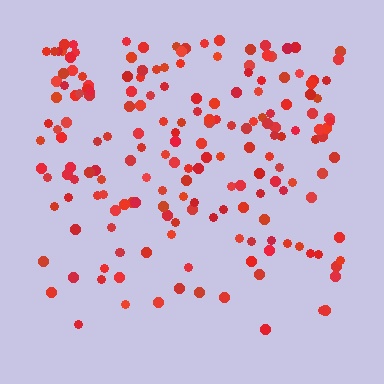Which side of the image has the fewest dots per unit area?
The bottom.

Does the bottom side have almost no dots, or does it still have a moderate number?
Still a moderate number, just noticeably fewer than the top.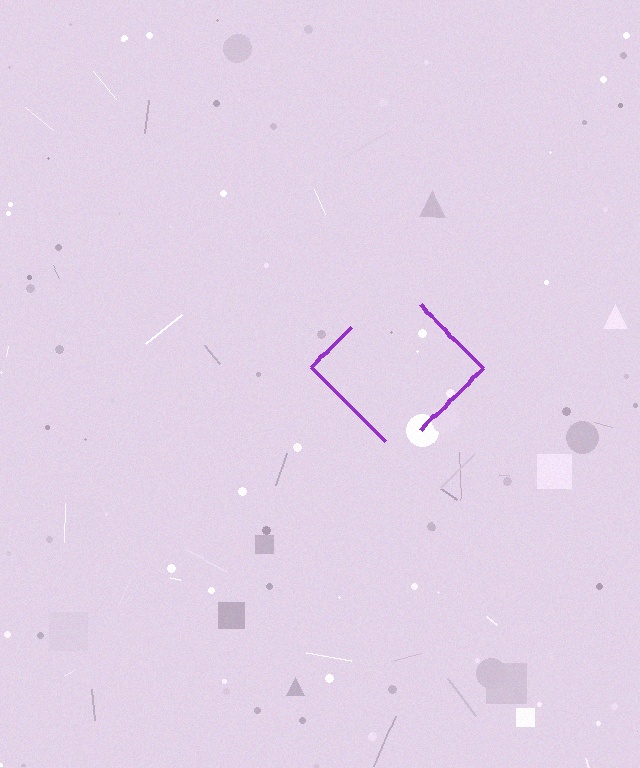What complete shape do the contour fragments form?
The contour fragments form a diamond.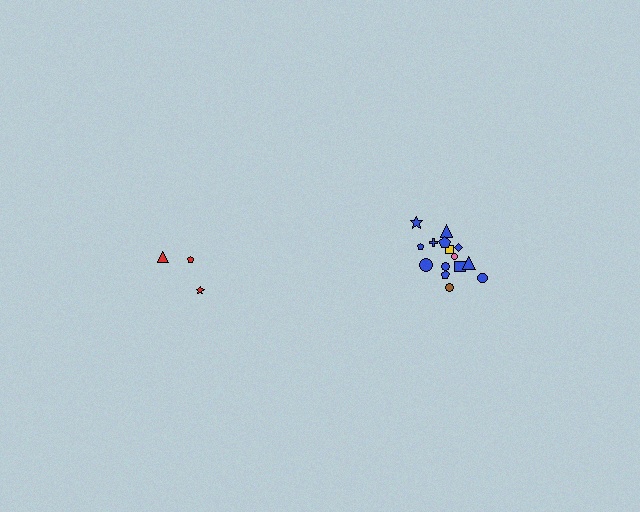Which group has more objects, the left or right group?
The right group.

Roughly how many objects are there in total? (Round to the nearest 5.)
Roughly 20 objects in total.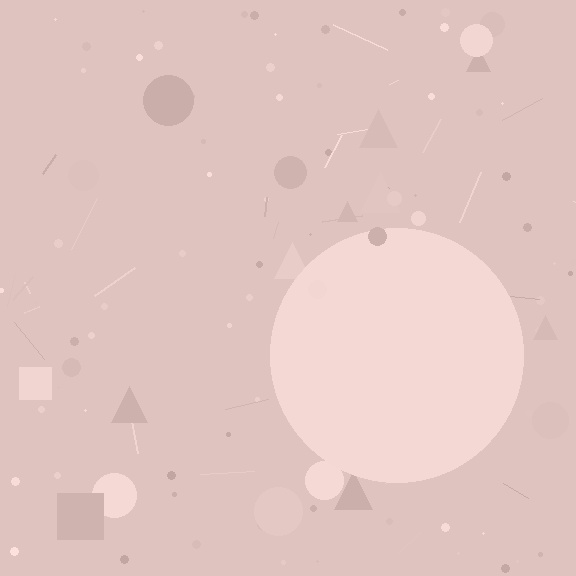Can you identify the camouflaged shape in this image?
The camouflaged shape is a circle.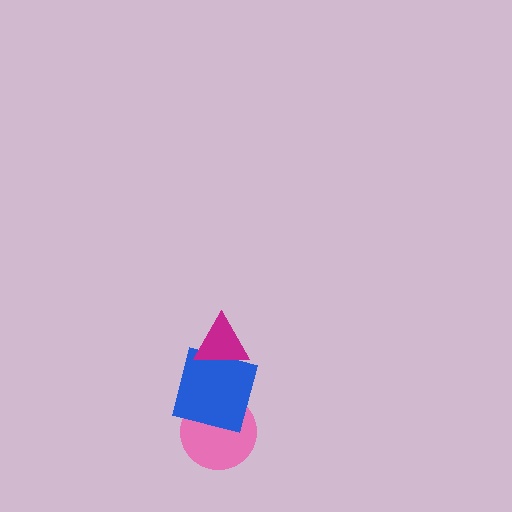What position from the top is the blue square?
The blue square is 2nd from the top.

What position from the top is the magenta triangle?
The magenta triangle is 1st from the top.